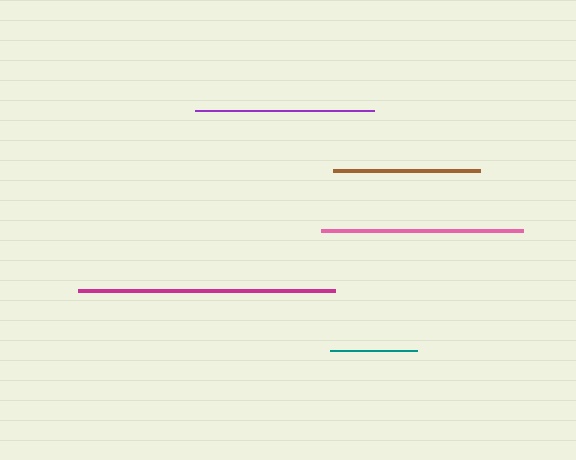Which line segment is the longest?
The magenta line is the longest at approximately 257 pixels.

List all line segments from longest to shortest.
From longest to shortest: magenta, pink, purple, brown, teal.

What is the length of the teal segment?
The teal segment is approximately 87 pixels long.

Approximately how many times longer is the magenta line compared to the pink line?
The magenta line is approximately 1.3 times the length of the pink line.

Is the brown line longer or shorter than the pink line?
The pink line is longer than the brown line.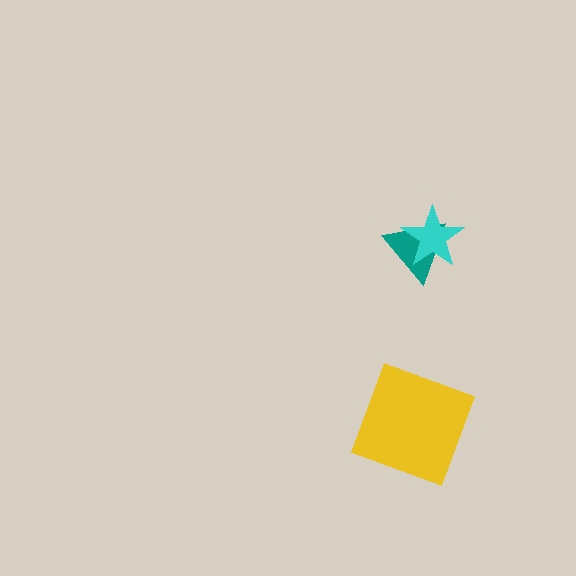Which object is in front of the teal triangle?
The cyan star is in front of the teal triangle.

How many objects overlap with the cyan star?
1 object overlaps with the cyan star.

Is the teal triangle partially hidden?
Yes, it is partially covered by another shape.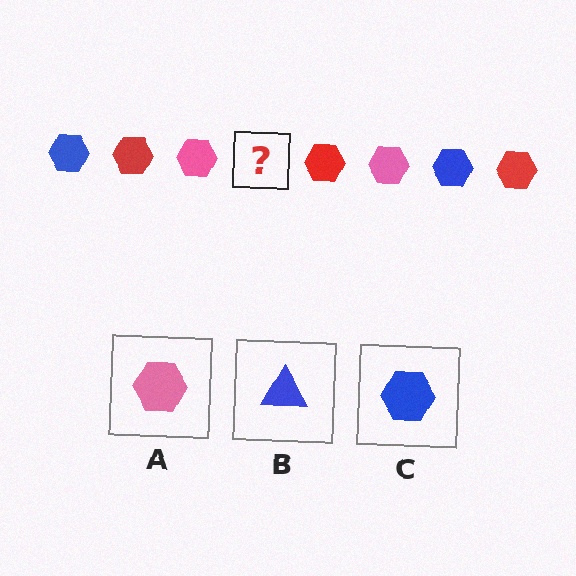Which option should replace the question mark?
Option C.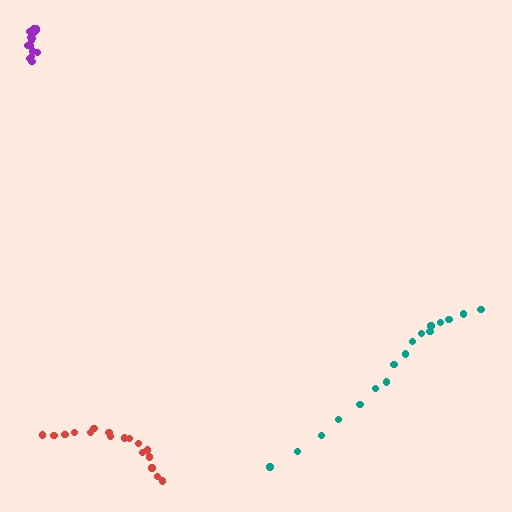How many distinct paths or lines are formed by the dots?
There are 3 distinct paths.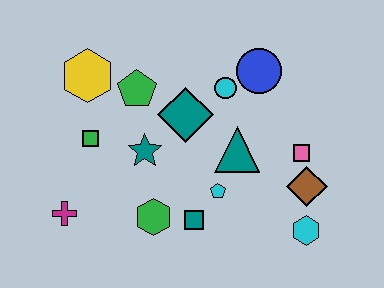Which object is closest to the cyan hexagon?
The brown diamond is closest to the cyan hexagon.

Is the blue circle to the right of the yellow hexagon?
Yes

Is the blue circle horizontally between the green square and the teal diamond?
No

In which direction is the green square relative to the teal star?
The green square is to the left of the teal star.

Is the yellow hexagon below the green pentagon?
No